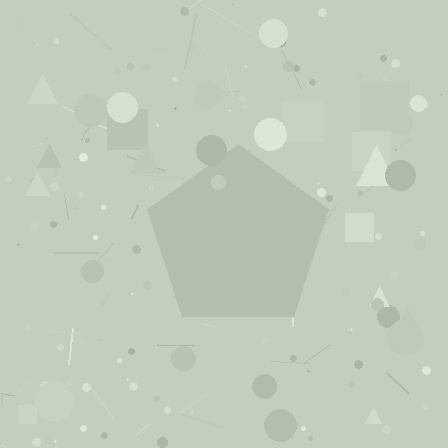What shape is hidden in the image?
A pentagon is hidden in the image.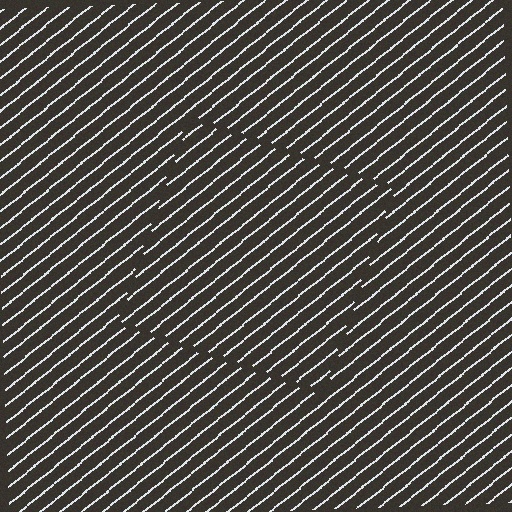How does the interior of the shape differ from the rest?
The interior of the shape contains the same grating, shifted by half a period — the contour is defined by the phase discontinuity where line-ends from the inner and outer gratings abut.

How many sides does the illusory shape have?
4 sides — the line-ends trace a square.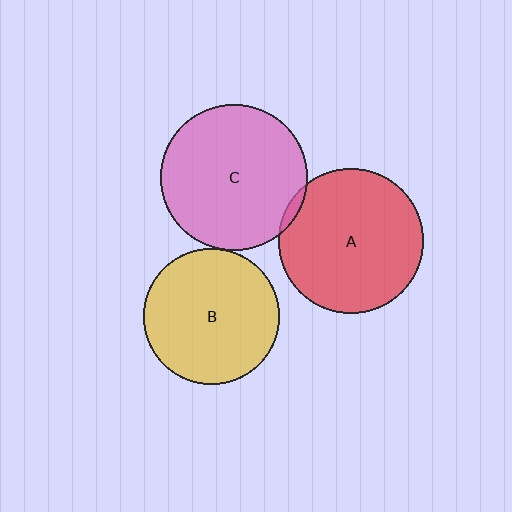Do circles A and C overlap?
Yes.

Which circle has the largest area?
Circle C (pink).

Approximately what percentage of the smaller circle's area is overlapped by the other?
Approximately 5%.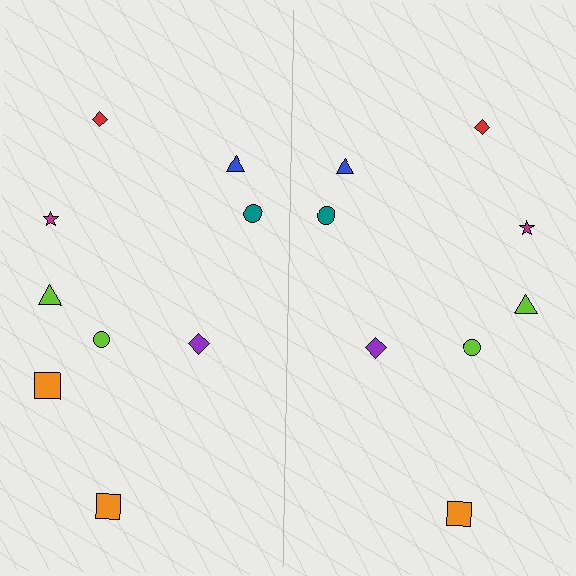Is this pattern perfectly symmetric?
No, the pattern is not perfectly symmetric. A orange square is missing from the right side.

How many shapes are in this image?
There are 17 shapes in this image.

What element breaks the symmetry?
A orange square is missing from the right side.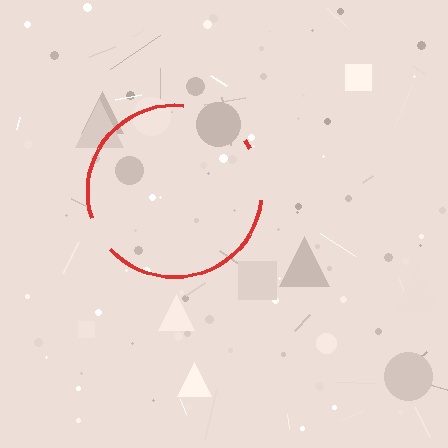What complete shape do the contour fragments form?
The contour fragments form a circle.